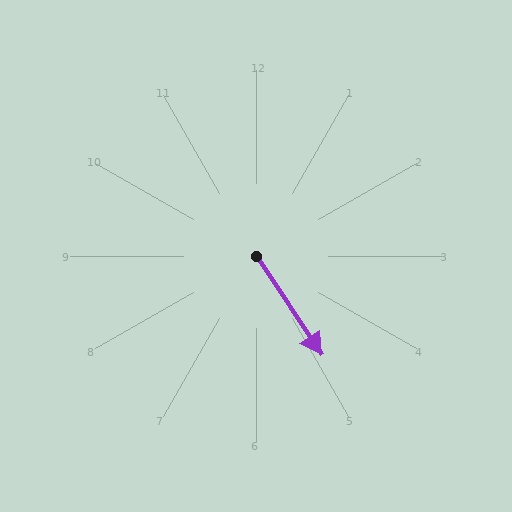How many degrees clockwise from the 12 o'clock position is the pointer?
Approximately 146 degrees.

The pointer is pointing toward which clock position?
Roughly 5 o'clock.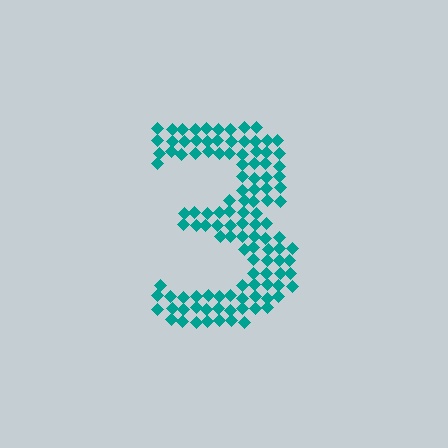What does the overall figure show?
The overall figure shows the digit 3.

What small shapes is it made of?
It is made of small diamonds.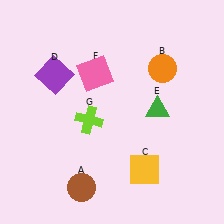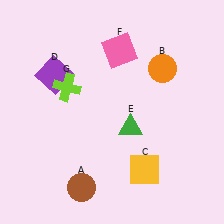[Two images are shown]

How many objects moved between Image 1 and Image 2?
3 objects moved between the two images.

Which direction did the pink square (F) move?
The pink square (F) moved right.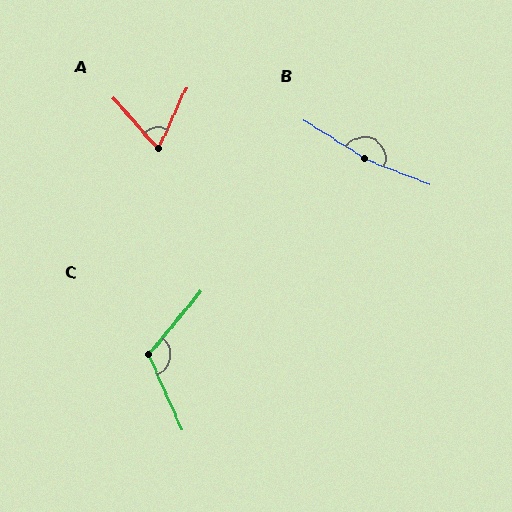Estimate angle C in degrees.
Approximately 117 degrees.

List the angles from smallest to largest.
A (67°), C (117°), B (170°).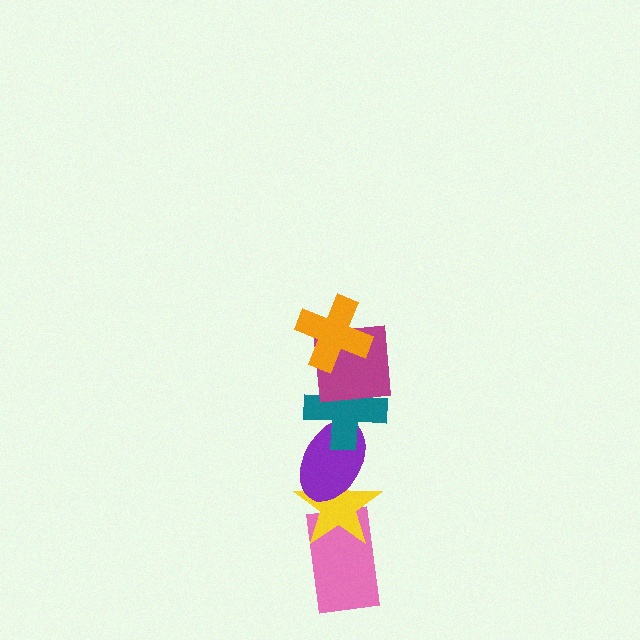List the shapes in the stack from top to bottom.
From top to bottom: the orange cross, the magenta square, the teal cross, the purple ellipse, the yellow star, the pink rectangle.